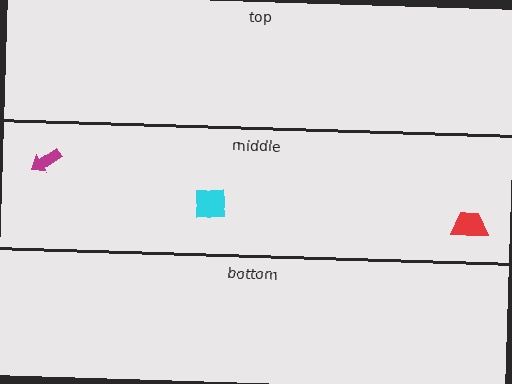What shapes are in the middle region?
The cyan square, the magenta arrow, the red trapezoid.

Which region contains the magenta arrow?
The middle region.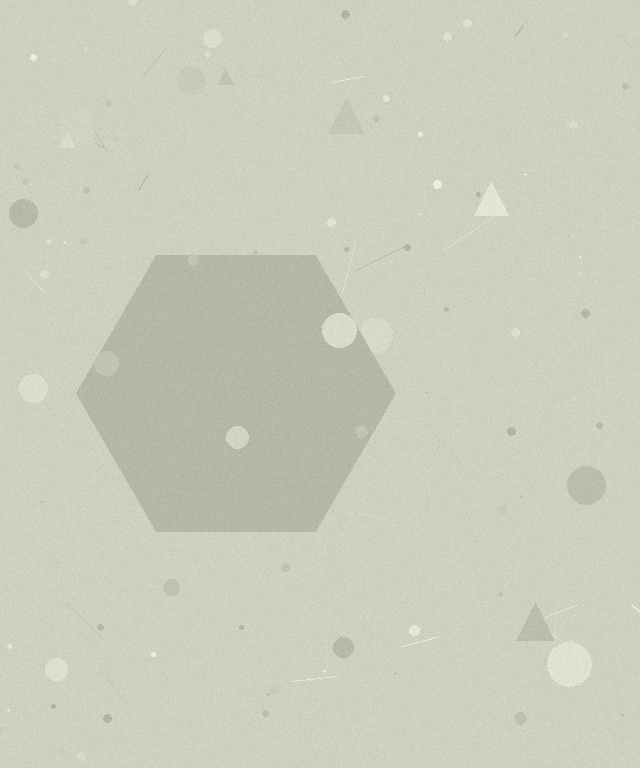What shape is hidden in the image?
A hexagon is hidden in the image.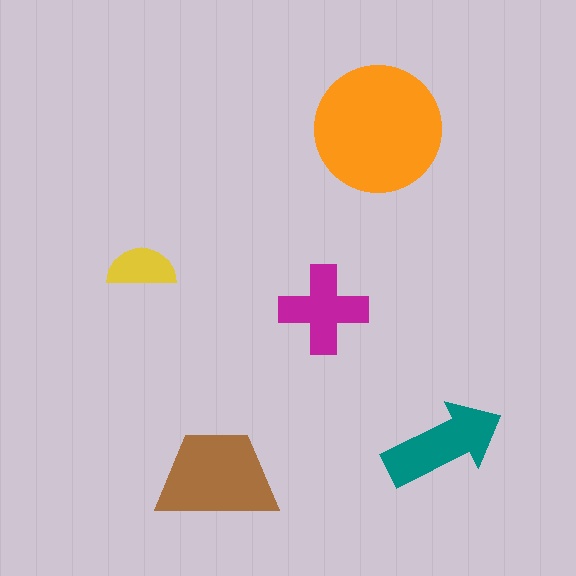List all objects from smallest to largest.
The yellow semicircle, the magenta cross, the teal arrow, the brown trapezoid, the orange circle.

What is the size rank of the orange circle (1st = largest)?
1st.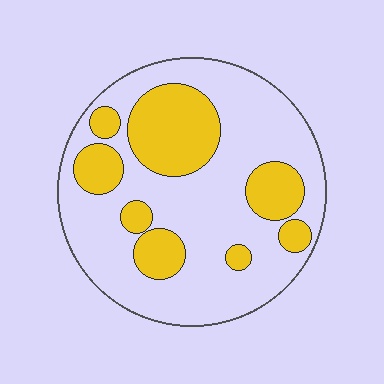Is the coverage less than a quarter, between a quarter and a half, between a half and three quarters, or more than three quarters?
Between a quarter and a half.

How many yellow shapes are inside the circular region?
8.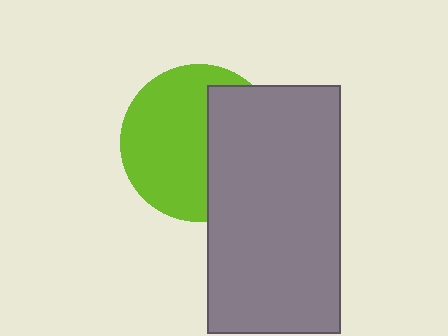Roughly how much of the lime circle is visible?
About half of it is visible (roughly 60%).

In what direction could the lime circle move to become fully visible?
The lime circle could move left. That would shift it out from behind the gray rectangle entirely.